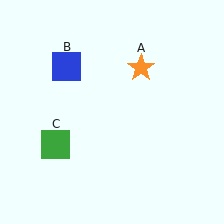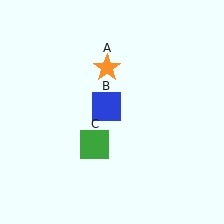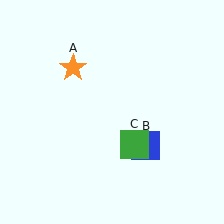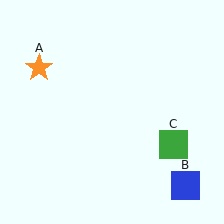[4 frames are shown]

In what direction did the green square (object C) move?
The green square (object C) moved right.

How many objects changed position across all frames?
3 objects changed position: orange star (object A), blue square (object B), green square (object C).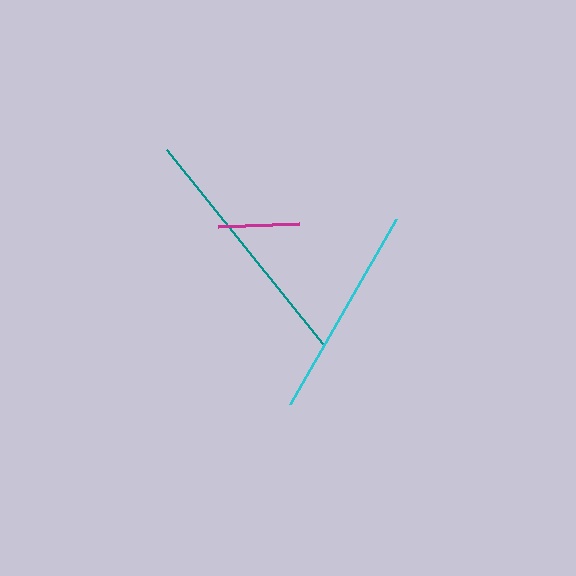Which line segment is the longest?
The teal line is the longest at approximately 249 pixels.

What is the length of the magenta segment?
The magenta segment is approximately 81 pixels long.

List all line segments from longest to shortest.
From longest to shortest: teal, cyan, magenta.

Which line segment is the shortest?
The magenta line is the shortest at approximately 81 pixels.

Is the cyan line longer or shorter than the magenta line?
The cyan line is longer than the magenta line.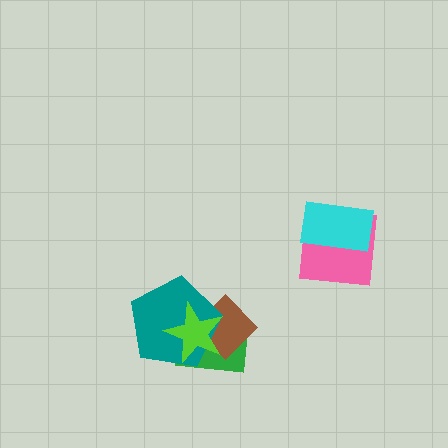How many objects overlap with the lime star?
3 objects overlap with the lime star.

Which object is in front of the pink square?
The cyan rectangle is in front of the pink square.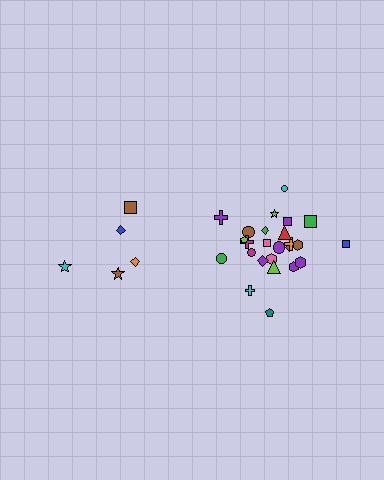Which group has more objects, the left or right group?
The right group.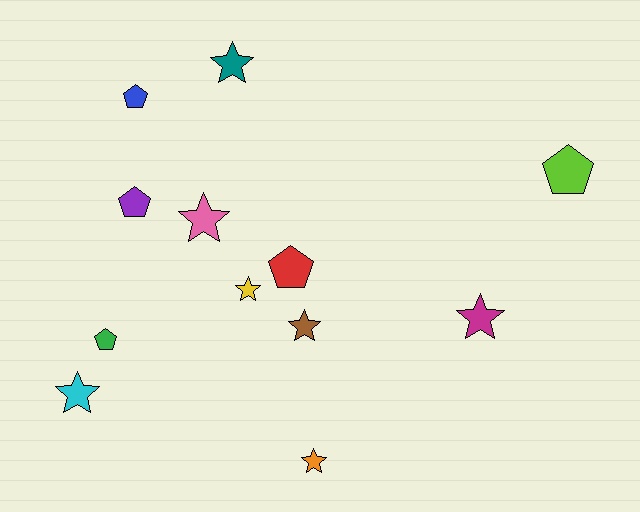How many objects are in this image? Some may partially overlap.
There are 12 objects.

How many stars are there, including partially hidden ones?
There are 7 stars.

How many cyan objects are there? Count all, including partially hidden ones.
There is 1 cyan object.